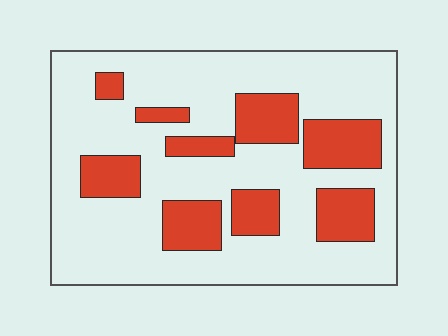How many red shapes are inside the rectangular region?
9.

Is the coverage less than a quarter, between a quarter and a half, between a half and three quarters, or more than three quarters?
Between a quarter and a half.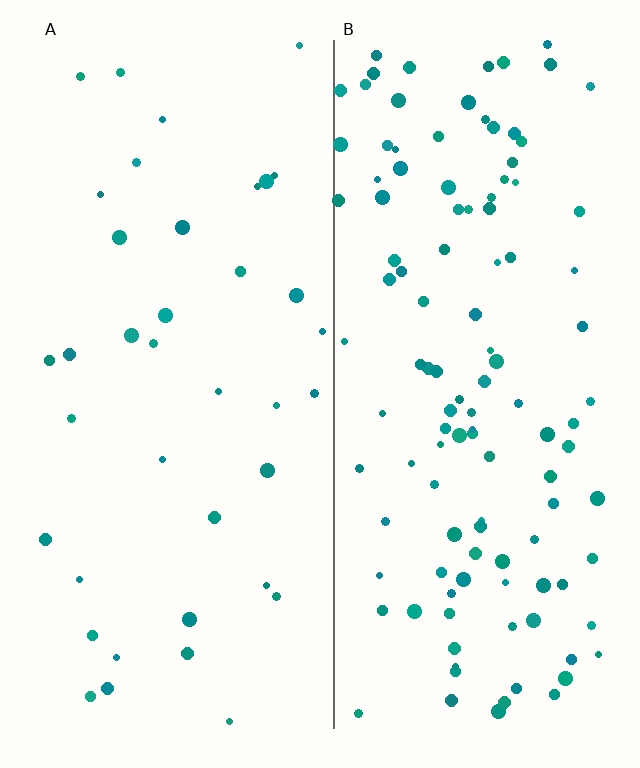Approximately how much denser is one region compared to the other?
Approximately 3.1× — region B over region A.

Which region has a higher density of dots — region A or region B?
B (the right).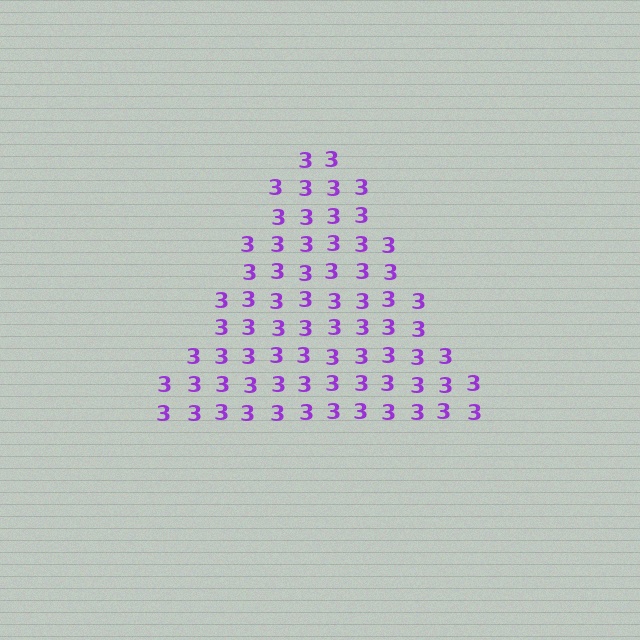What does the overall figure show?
The overall figure shows a triangle.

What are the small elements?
The small elements are digit 3's.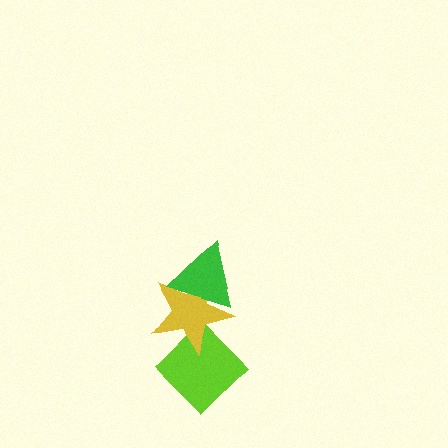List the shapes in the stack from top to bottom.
From top to bottom: the green triangle, the yellow star, the lime diamond.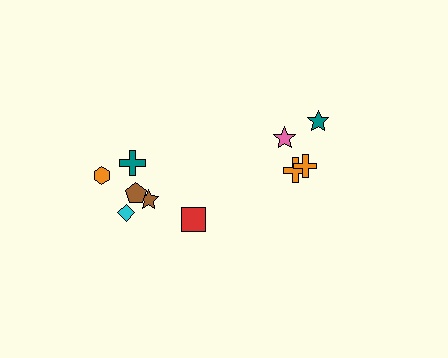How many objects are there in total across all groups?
There are 10 objects.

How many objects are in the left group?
There are 6 objects.